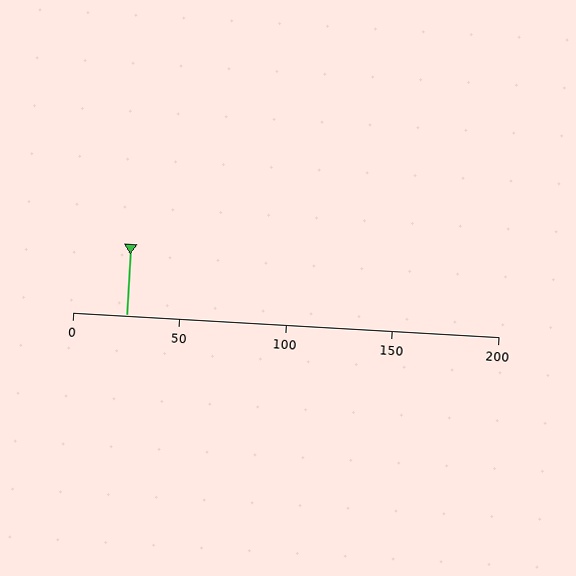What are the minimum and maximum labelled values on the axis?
The axis runs from 0 to 200.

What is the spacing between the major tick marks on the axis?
The major ticks are spaced 50 apart.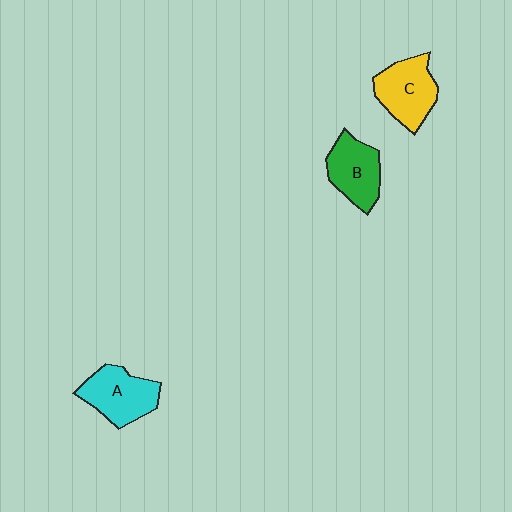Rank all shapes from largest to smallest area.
From largest to smallest: C (yellow), A (cyan), B (green).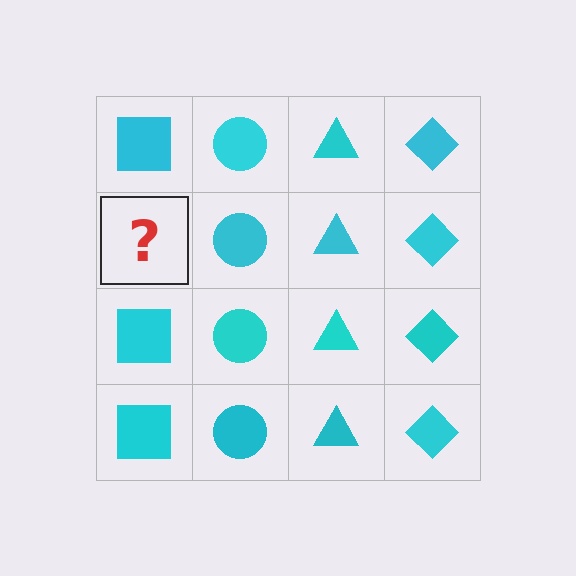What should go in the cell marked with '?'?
The missing cell should contain a cyan square.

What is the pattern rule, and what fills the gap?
The rule is that each column has a consistent shape. The gap should be filled with a cyan square.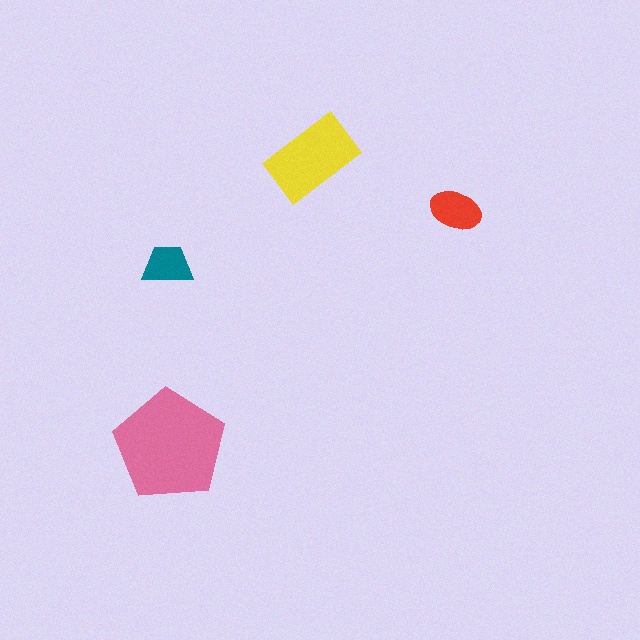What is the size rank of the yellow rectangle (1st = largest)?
2nd.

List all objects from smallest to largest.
The teal trapezoid, the red ellipse, the yellow rectangle, the pink pentagon.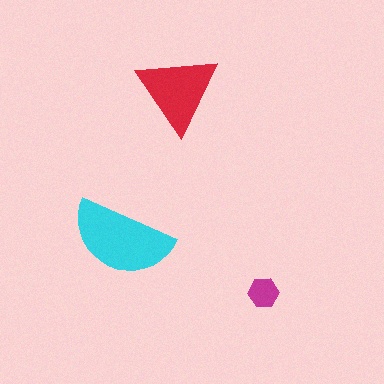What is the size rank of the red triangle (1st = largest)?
2nd.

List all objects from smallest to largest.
The magenta hexagon, the red triangle, the cyan semicircle.